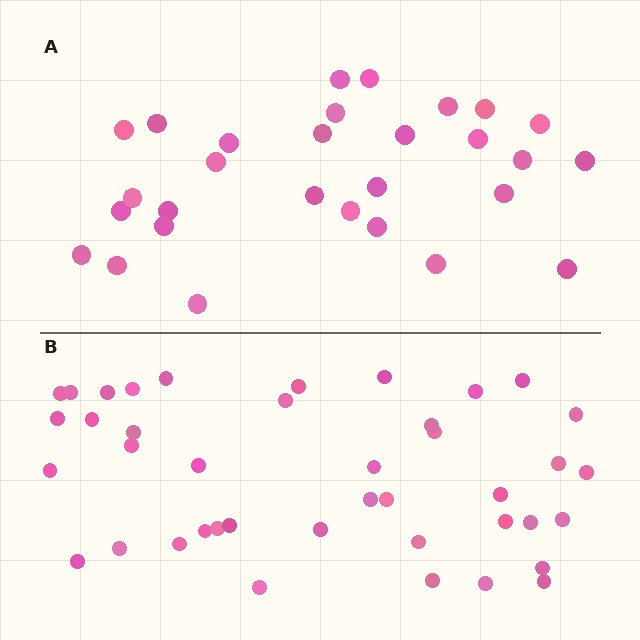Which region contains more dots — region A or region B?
Region B (the bottom region) has more dots.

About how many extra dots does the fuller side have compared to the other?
Region B has roughly 12 or so more dots than region A.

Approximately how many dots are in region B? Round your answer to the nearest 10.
About 40 dots. (The exact count is 41, which rounds to 40.)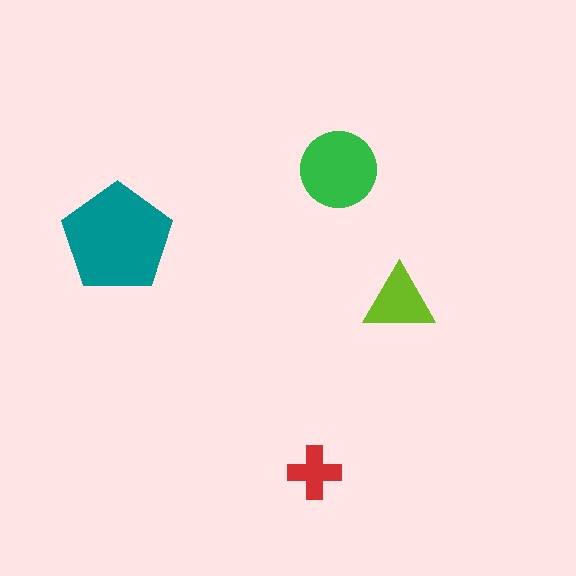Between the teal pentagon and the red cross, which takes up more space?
The teal pentagon.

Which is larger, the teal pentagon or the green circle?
The teal pentagon.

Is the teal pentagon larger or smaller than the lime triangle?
Larger.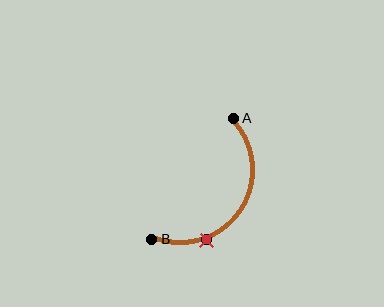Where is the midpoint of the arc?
The arc midpoint is the point on the curve farthest from the straight line joining A and B. It sits below and to the right of that line.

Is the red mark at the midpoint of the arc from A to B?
No. The red mark lies on the arc but is closer to endpoint B. The arc midpoint would be at the point on the curve equidistant along the arc from both A and B.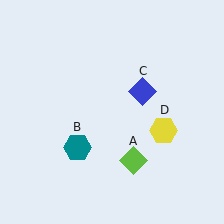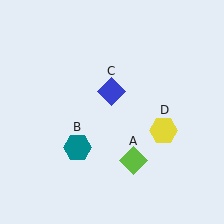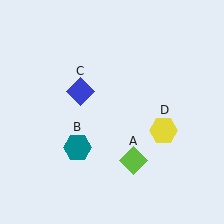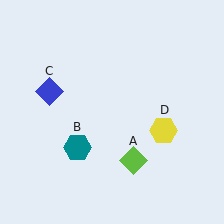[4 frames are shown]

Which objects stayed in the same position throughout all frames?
Lime diamond (object A) and teal hexagon (object B) and yellow hexagon (object D) remained stationary.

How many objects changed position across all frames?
1 object changed position: blue diamond (object C).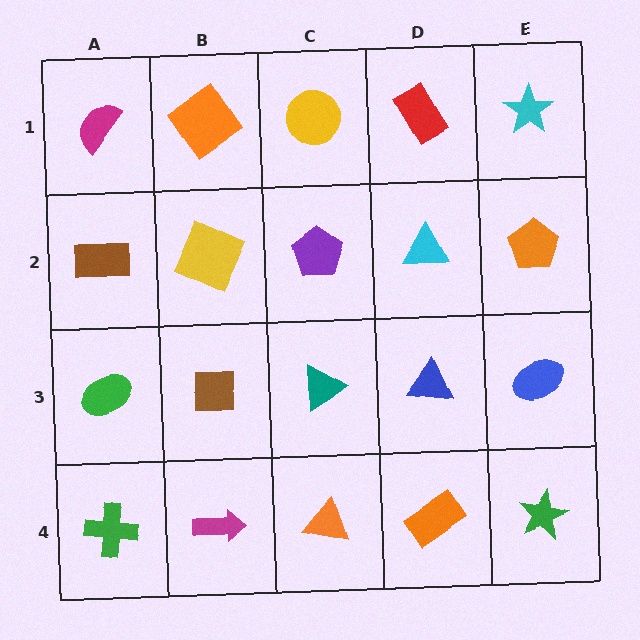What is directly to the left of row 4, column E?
An orange rectangle.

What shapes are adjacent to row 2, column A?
A magenta semicircle (row 1, column A), a green ellipse (row 3, column A), a yellow square (row 2, column B).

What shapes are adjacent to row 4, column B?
A brown square (row 3, column B), a green cross (row 4, column A), an orange triangle (row 4, column C).